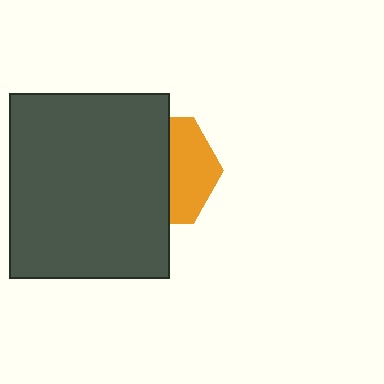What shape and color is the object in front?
The object in front is a dark gray rectangle.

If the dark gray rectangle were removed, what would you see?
You would see the complete orange hexagon.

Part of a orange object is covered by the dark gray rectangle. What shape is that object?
It is a hexagon.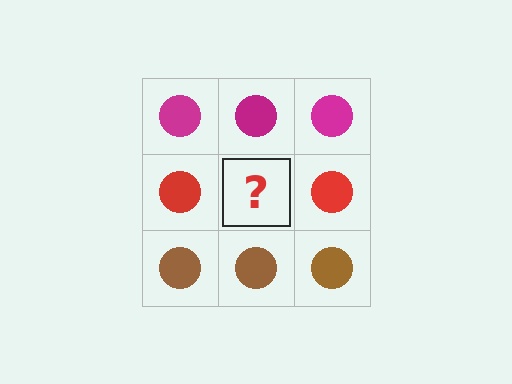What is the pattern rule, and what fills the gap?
The rule is that each row has a consistent color. The gap should be filled with a red circle.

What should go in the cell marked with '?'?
The missing cell should contain a red circle.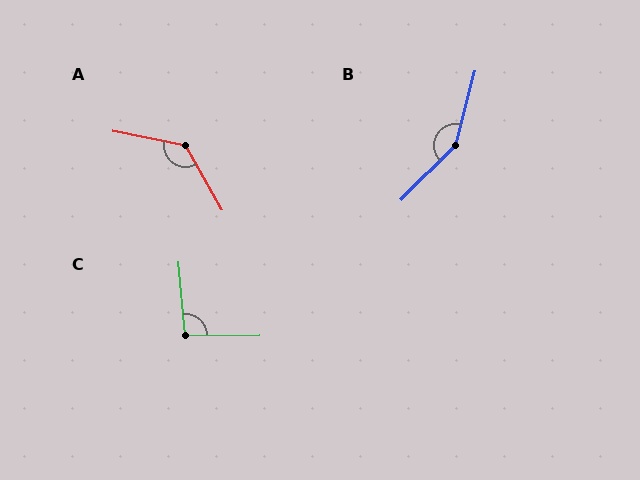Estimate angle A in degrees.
Approximately 131 degrees.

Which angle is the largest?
B, at approximately 150 degrees.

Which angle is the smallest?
C, at approximately 95 degrees.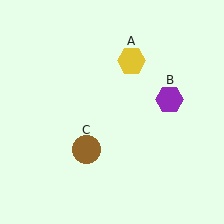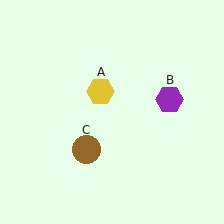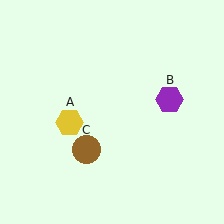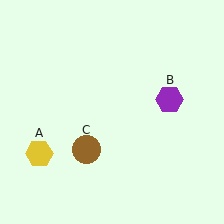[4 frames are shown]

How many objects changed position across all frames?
1 object changed position: yellow hexagon (object A).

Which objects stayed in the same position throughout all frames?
Purple hexagon (object B) and brown circle (object C) remained stationary.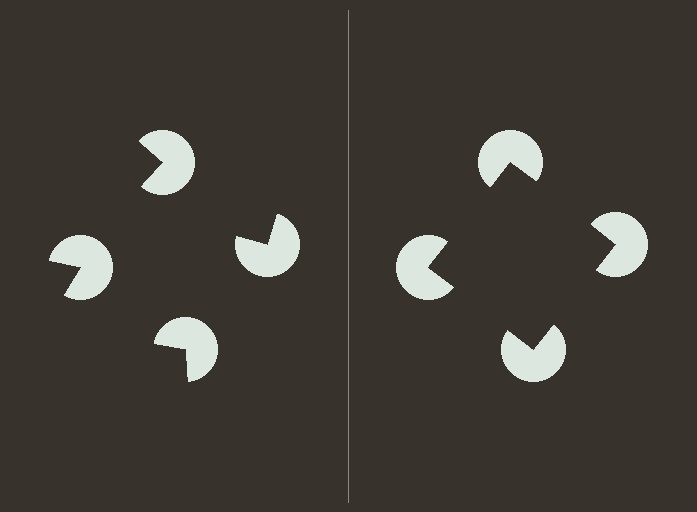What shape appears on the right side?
An illusory square.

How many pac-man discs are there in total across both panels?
8 — 4 on each side.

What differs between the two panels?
The pac-man discs are positioned identically on both sides; only the wedge orientations differ. On the right they align to a square; on the left they are misaligned.